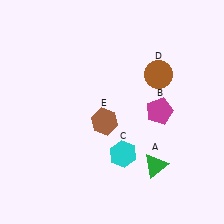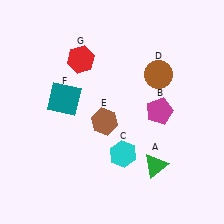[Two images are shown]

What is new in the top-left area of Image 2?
A teal square (F) was added in the top-left area of Image 2.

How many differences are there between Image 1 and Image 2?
There are 2 differences between the two images.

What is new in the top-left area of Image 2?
A red hexagon (G) was added in the top-left area of Image 2.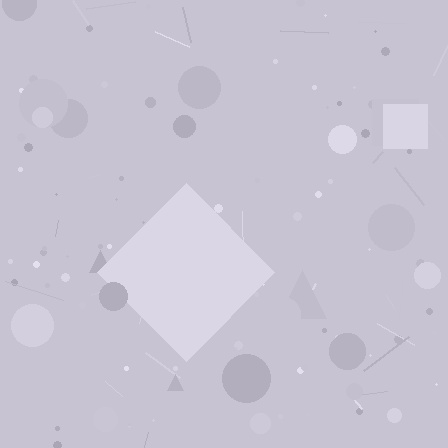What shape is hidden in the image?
A diamond is hidden in the image.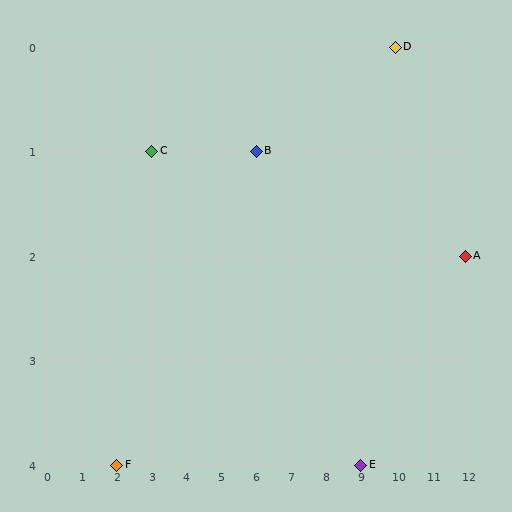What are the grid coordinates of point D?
Point D is at grid coordinates (10, 0).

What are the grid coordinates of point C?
Point C is at grid coordinates (3, 1).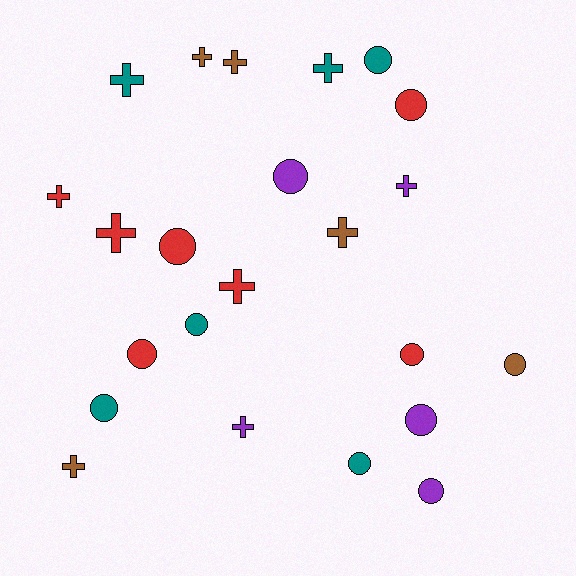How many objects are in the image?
There are 23 objects.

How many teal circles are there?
There are 4 teal circles.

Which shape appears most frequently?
Circle, with 12 objects.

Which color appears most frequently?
Red, with 7 objects.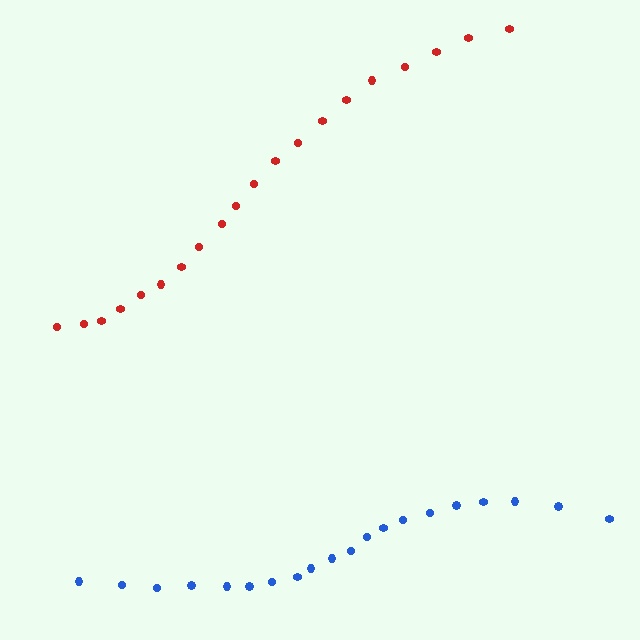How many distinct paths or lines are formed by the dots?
There are 2 distinct paths.